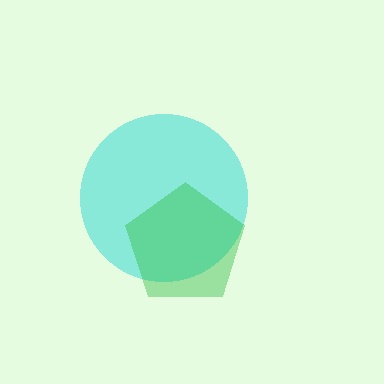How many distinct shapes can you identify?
There are 2 distinct shapes: a cyan circle, a green pentagon.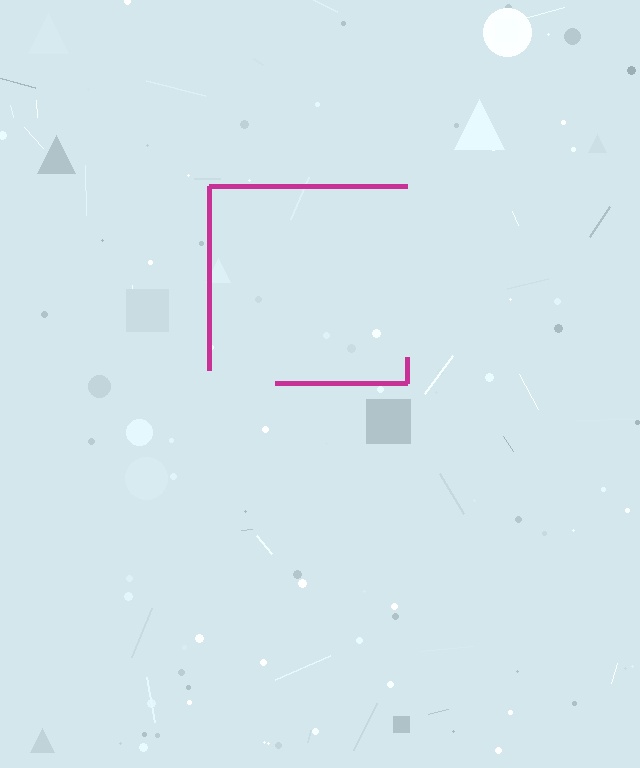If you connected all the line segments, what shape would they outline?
They would outline a square.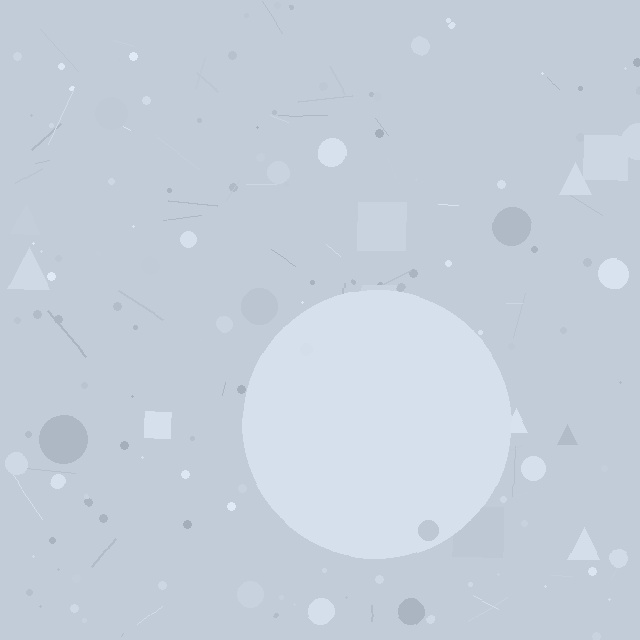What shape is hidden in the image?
A circle is hidden in the image.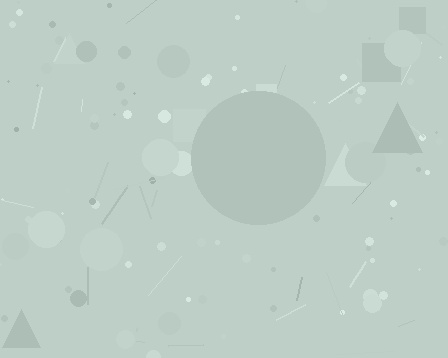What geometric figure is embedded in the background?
A circle is embedded in the background.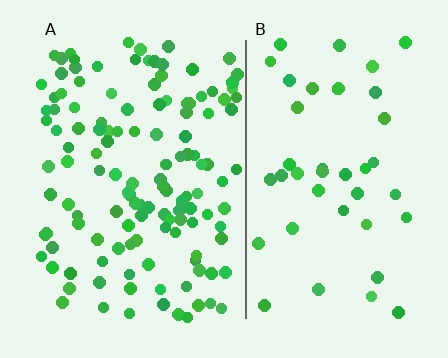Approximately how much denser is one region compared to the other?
Approximately 3.1× — region A over region B.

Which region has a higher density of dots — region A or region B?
A (the left).